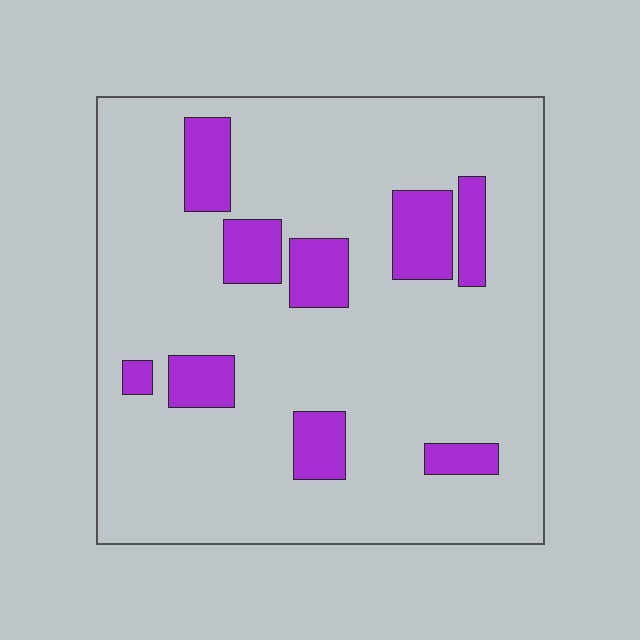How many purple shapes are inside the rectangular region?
9.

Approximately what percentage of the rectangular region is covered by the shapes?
Approximately 15%.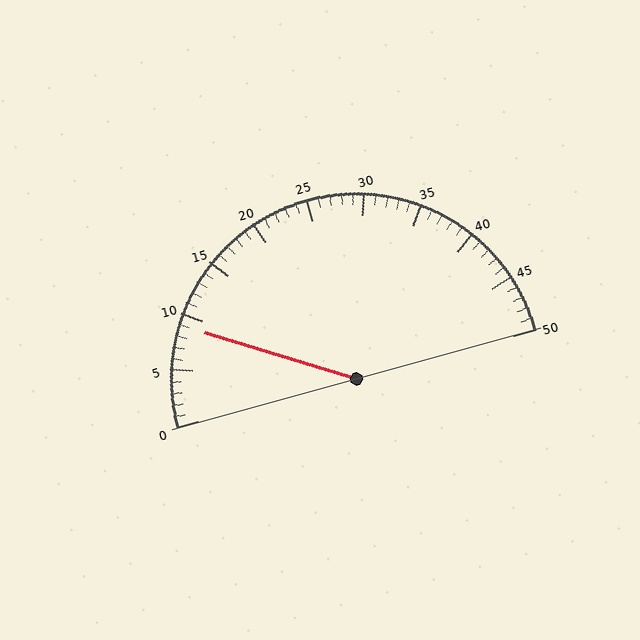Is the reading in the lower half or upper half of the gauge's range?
The reading is in the lower half of the range (0 to 50).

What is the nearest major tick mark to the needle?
The nearest major tick mark is 10.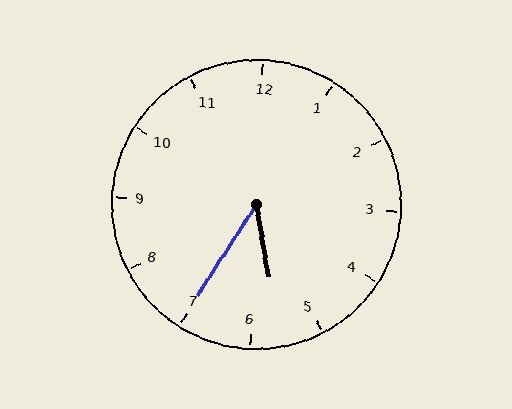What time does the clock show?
5:35.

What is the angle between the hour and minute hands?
Approximately 42 degrees.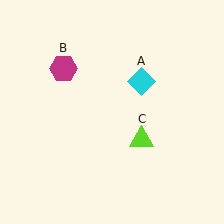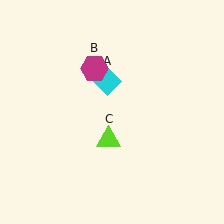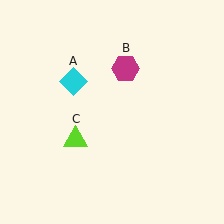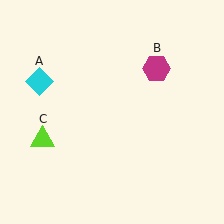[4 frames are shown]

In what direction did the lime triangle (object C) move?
The lime triangle (object C) moved left.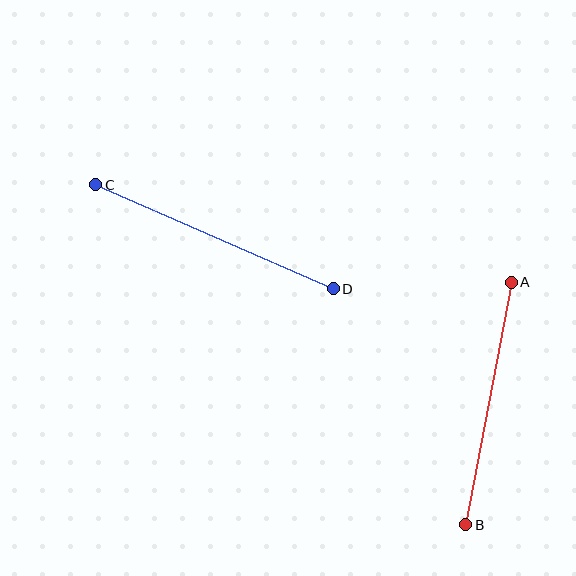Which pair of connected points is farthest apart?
Points C and D are farthest apart.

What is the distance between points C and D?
The distance is approximately 259 pixels.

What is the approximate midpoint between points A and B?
The midpoint is at approximately (488, 403) pixels.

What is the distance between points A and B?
The distance is approximately 247 pixels.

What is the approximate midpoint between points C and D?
The midpoint is at approximately (215, 237) pixels.